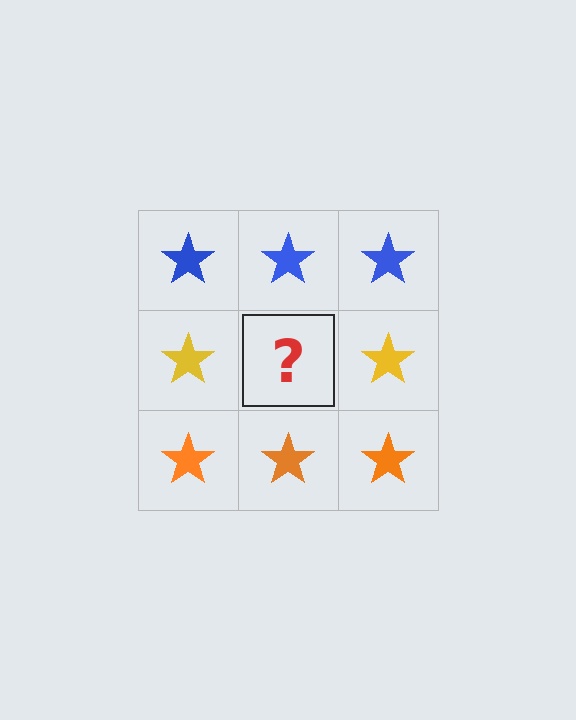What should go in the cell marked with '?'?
The missing cell should contain a yellow star.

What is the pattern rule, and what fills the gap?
The rule is that each row has a consistent color. The gap should be filled with a yellow star.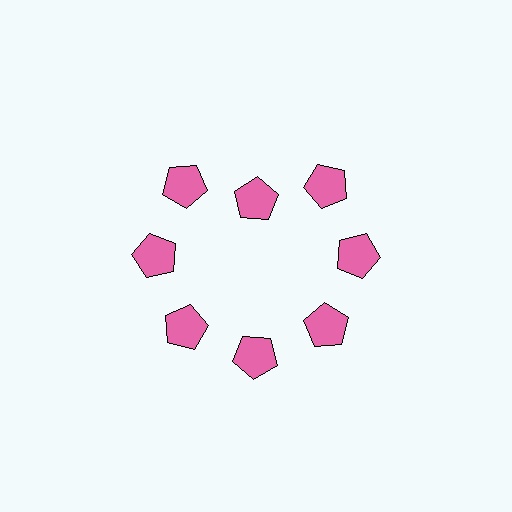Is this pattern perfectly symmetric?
No. The 8 pink pentagons are arranged in a ring, but one element near the 12 o'clock position is pulled inward toward the center, breaking the 8-fold rotational symmetry.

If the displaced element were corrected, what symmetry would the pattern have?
It would have 8-fold rotational symmetry — the pattern would map onto itself every 45 degrees.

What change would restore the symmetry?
The symmetry would be restored by moving it outward, back onto the ring so that all 8 pentagons sit at equal angles and equal distance from the center.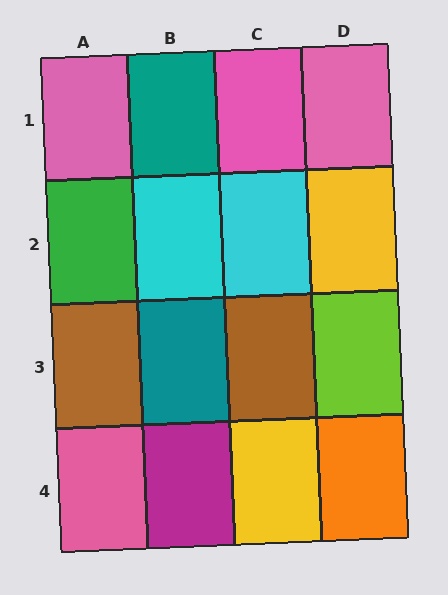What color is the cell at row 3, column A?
Brown.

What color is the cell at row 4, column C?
Yellow.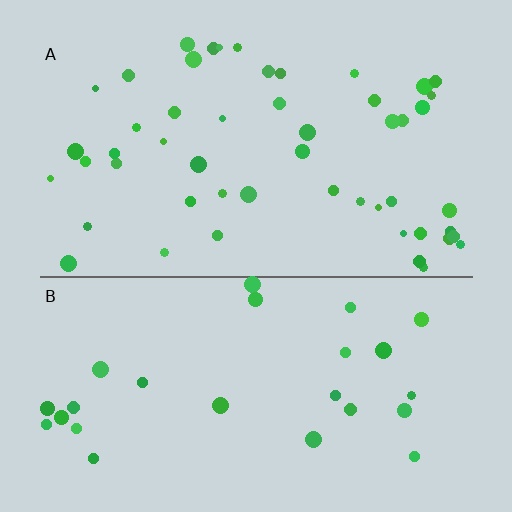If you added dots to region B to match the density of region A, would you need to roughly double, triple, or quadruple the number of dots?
Approximately double.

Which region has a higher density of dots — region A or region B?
A (the top).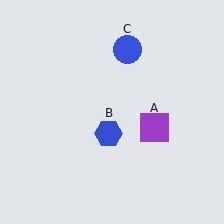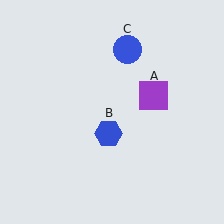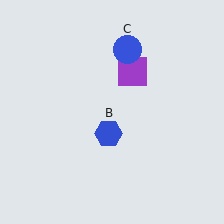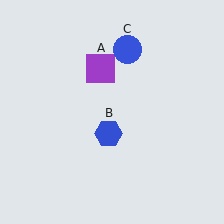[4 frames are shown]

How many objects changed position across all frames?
1 object changed position: purple square (object A).